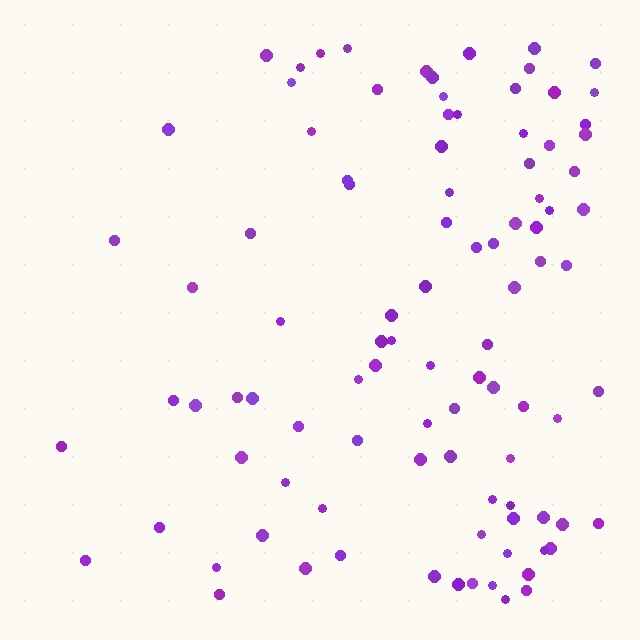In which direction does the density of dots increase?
From left to right, with the right side densest.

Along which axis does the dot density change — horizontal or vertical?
Horizontal.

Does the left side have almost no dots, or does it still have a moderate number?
Still a moderate number, just noticeably fewer than the right.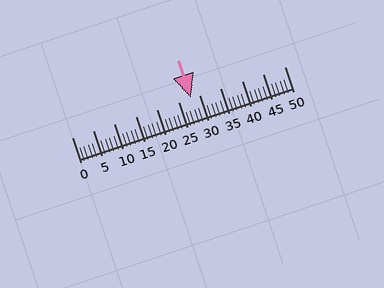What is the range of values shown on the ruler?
The ruler shows values from 0 to 50.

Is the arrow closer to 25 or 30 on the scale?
The arrow is closer to 30.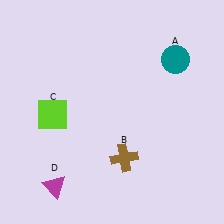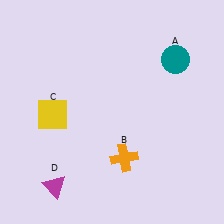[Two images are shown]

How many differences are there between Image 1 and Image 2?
There are 2 differences between the two images.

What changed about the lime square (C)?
In Image 1, C is lime. In Image 2, it changed to yellow.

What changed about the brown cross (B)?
In Image 1, B is brown. In Image 2, it changed to orange.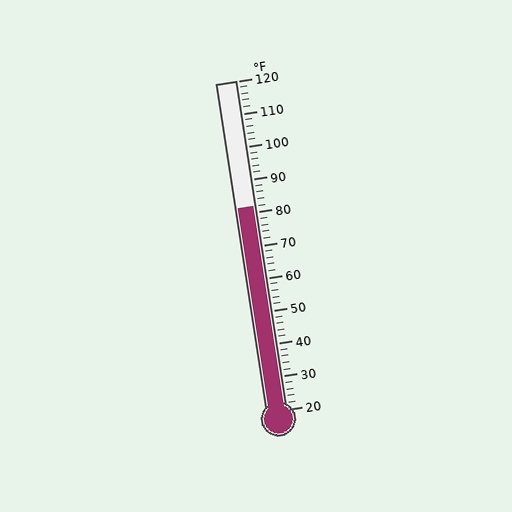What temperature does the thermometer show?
The thermometer shows approximately 82°F.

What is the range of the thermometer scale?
The thermometer scale ranges from 20°F to 120°F.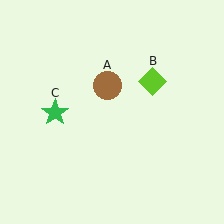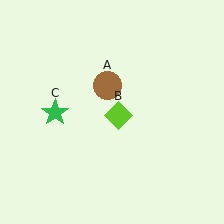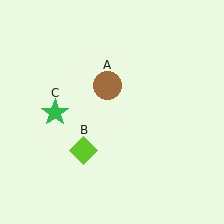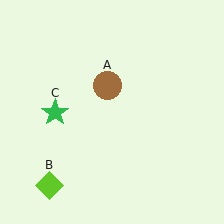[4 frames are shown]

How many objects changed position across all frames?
1 object changed position: lime diamond (object B).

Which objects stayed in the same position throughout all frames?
Brown circle (object A) and green star (object C) remained stationary.